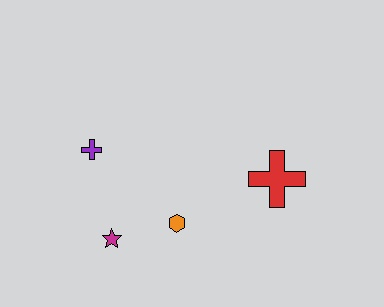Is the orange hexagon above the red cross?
No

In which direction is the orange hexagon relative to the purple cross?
The orange hexagon is to the right of the purple cross.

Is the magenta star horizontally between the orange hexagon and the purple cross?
Yes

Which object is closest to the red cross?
The orange hexagon is closest to the red cross.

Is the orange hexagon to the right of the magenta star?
Yes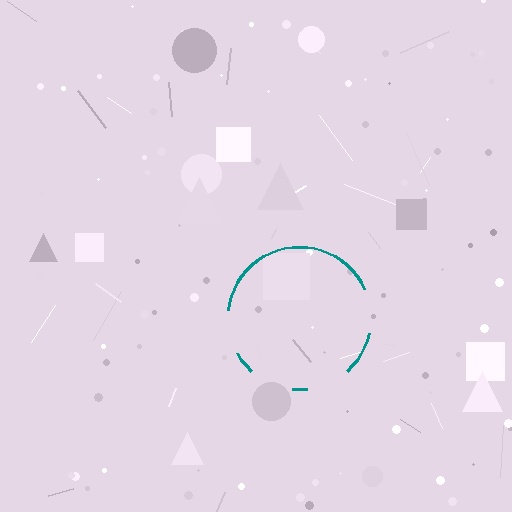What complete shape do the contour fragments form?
The contour fragments form a circle.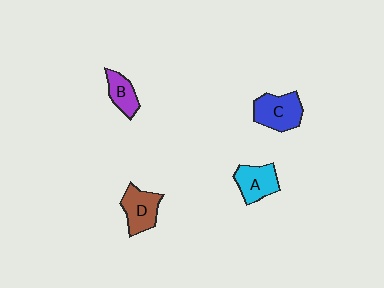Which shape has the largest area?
Shape C (blue).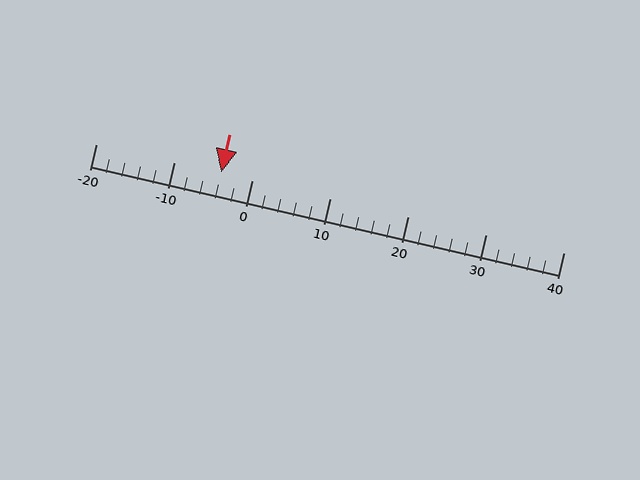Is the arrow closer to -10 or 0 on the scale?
The arrow is closer to 0.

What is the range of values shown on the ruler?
The ruler shows values from -20 to 40.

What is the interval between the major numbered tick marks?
The major tick marks are spaced 10 units apart.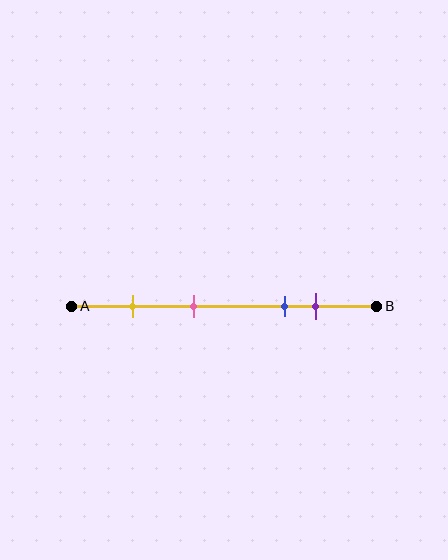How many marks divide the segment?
There are 4 marks dividing the segment.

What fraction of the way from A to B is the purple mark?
The purple mark is approximately 80% (0.8) of the way from A to B.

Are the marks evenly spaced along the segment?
No, the marks are not evenly spaced.